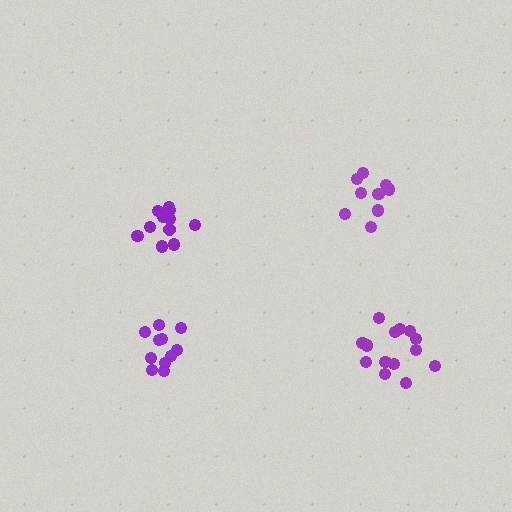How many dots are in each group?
Group 1: 9 dots, Group 2: 12 dots, Group 3: 14 dots, Group 4: 11 dots (46 total).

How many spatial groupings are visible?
There are 4 spatial groupings.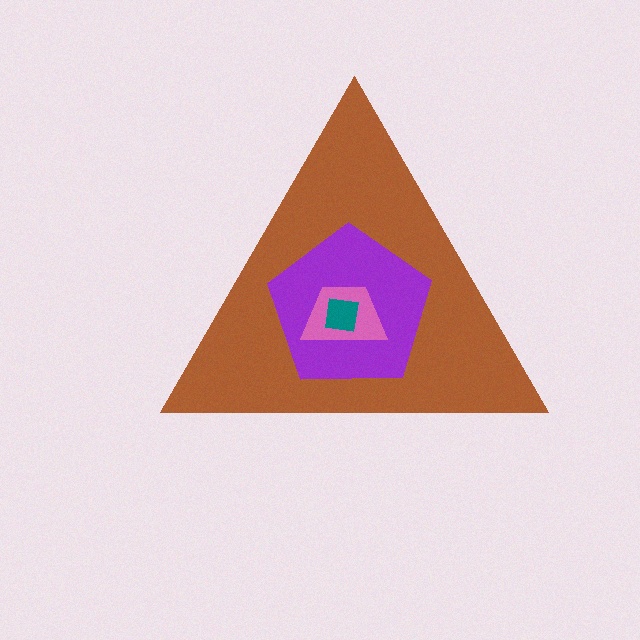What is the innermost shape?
The teal square.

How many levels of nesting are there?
4.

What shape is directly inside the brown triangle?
The purple pentagon.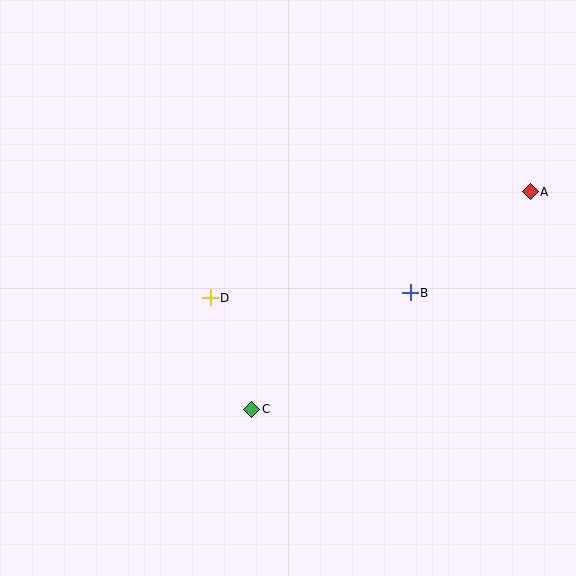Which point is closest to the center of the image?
Point D at (210, 298) is closest to the center.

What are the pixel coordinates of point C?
Point C is at (252, 409).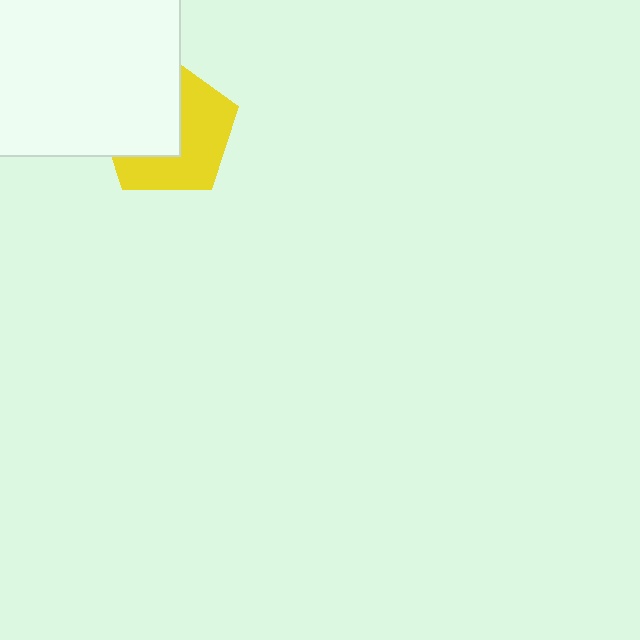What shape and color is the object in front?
The object in front is a white square.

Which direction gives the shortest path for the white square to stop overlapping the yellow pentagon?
Moving left gives the shortest separation.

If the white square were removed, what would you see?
You would see the complete yellow pentagon.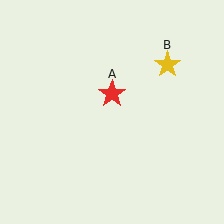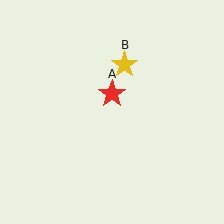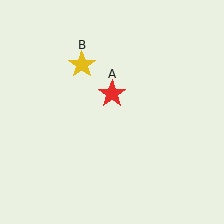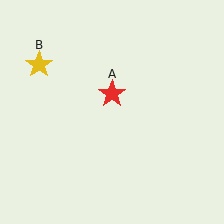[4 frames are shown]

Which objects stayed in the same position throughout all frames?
Red star (object A) remained stationary.